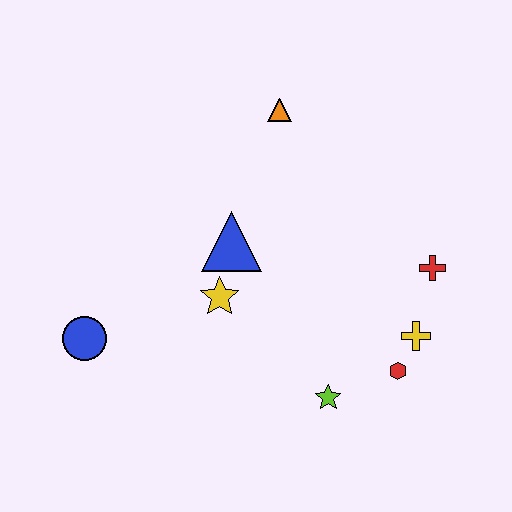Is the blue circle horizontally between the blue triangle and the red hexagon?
No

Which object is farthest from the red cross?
The blue circle is farthest from the red cross.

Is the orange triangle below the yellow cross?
No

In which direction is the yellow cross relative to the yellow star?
The yellow cross is to the right of the yellow star.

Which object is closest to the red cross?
The yellow cross is closest to the red cross.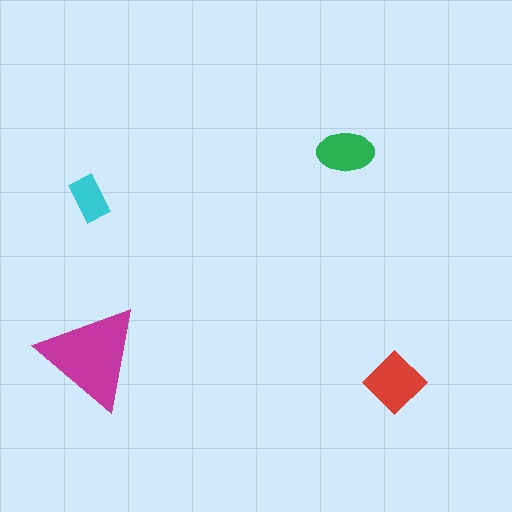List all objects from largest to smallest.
The magenta triangle, the red diamond, the green ellipse, the cyan rectangle.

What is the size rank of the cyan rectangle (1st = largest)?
4th.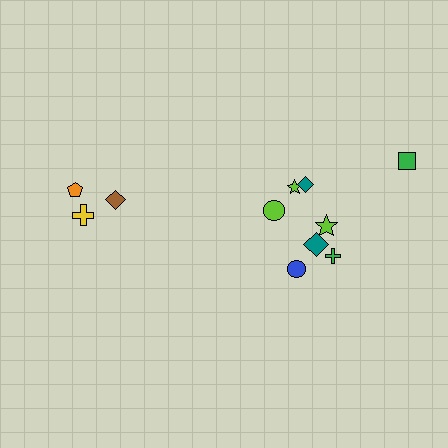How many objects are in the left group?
There are 3 objects.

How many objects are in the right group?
There are 8 objects.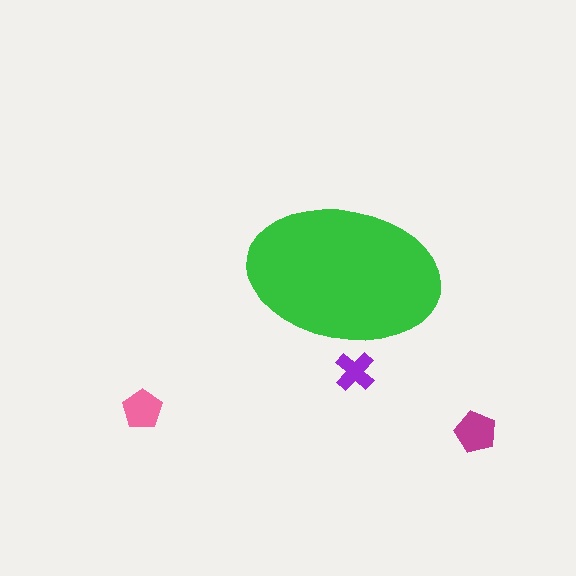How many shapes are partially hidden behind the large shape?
1 shape is partially hidden.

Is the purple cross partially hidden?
Yes, the purple cross is partially hidden behind the green ellipse.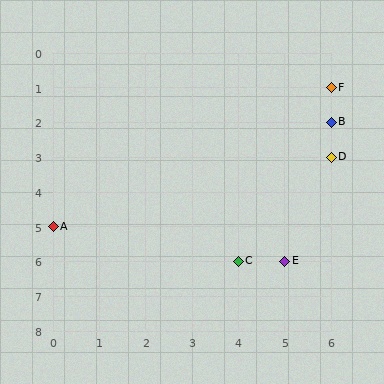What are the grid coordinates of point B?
Point B is at grid coordinates (6, 2).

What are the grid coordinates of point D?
Point D is at grid coordinates (6, 3).